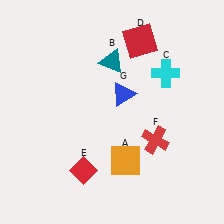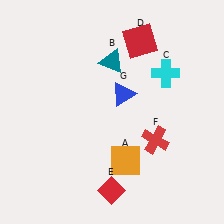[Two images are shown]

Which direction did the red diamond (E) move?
The red diamond (E) moved right.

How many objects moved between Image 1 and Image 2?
1 object moved between the two images.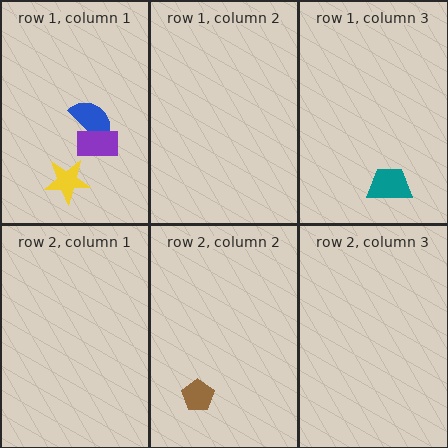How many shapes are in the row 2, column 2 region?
1.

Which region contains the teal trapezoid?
The row 1, column 3 region.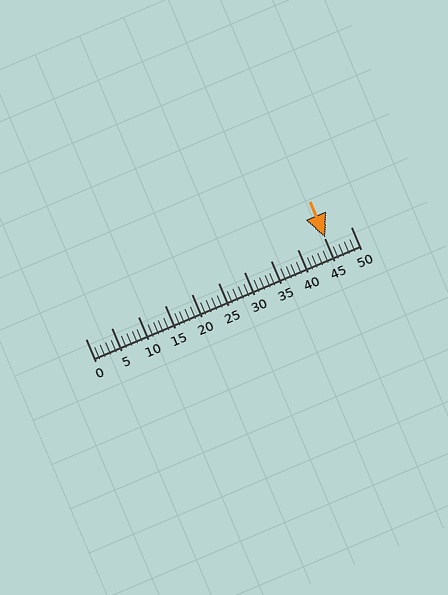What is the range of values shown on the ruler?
The ruler shows values from 0 to 50.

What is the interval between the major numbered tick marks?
The major tick marks are spaced 5 units apart.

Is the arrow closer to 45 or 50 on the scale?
The arrow is closer to 45.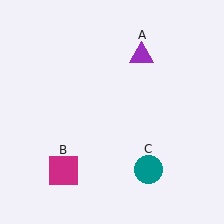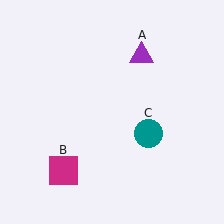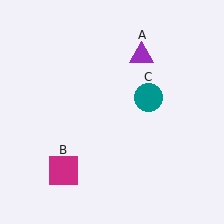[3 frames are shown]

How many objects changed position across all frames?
1 object changed position: teal circle (object C).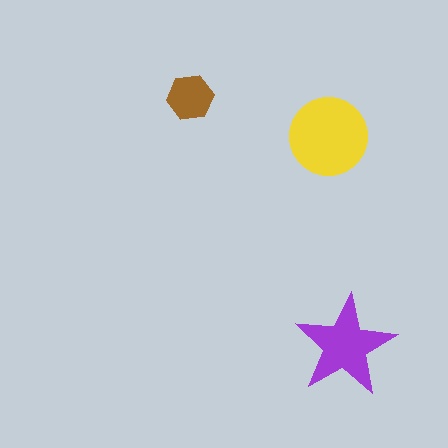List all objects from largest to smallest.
The yellow circle, the purple star, the brown hexagon.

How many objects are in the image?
There are 3 objects in the image.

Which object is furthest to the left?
The brown hexagon is leftmost.